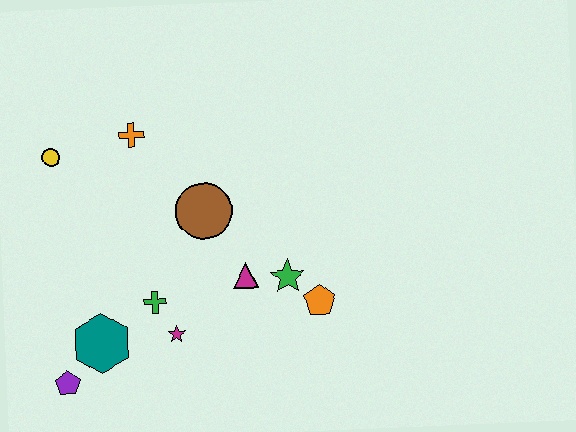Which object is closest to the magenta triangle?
The green star is closest to the magenta triangle.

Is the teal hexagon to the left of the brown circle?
Yes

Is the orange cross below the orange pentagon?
No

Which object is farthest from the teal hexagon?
The orange pentagon is farthest from the teal hexagon.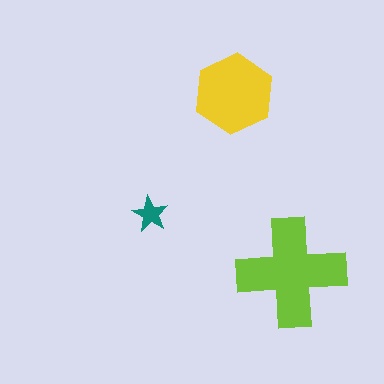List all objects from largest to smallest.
The lime cross, the yellow hexagon, the teal star.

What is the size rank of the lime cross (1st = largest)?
1st.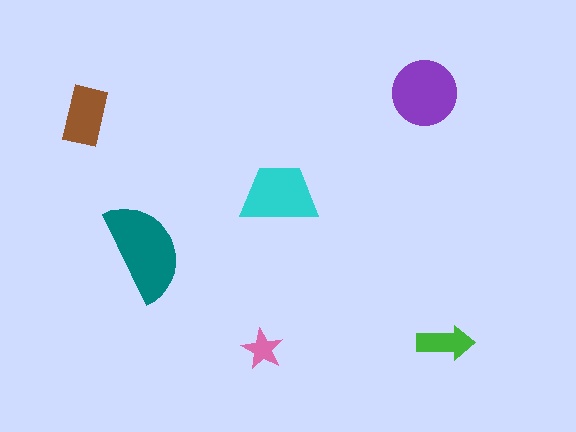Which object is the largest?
The teal semicircle.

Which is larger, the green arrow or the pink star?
The green arrow.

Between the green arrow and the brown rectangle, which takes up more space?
The brown rectangle.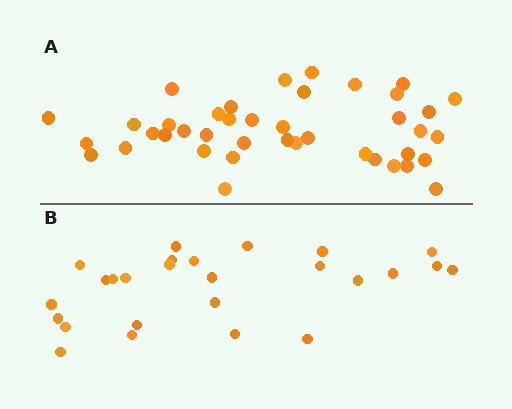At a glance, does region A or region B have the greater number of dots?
Region A (the top region) has more dots.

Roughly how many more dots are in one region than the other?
Region A has approximately 15 more dots than region B.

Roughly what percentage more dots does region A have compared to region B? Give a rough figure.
About 60% more.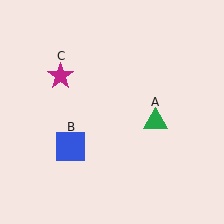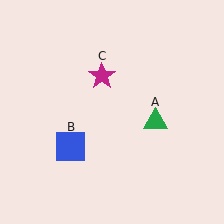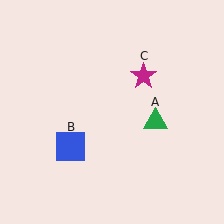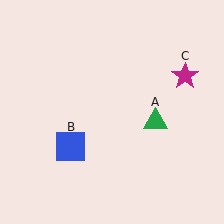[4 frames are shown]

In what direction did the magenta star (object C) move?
The magenta star (object C) moved right.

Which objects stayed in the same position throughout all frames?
Green triangle (object A) and blue square (object B) remained stationary.